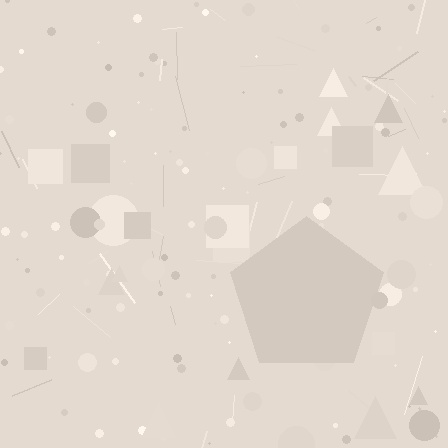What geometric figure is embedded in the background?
A pentagon is embedded in the background.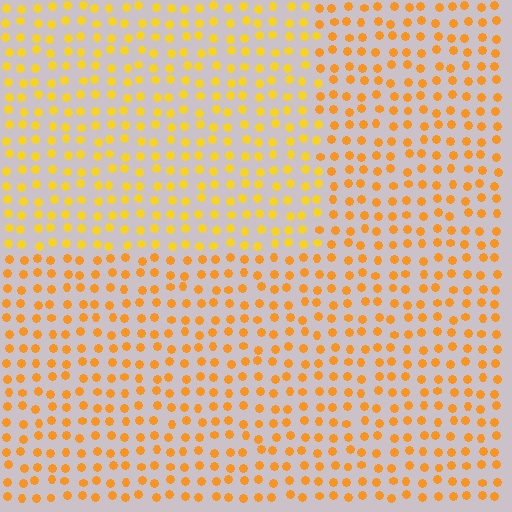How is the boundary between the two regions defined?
The boundary is defined purely by a slight shift in hue (about 18 degrees). Spacing, size, and orientation are identical on both sides.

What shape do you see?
I see a rectangle.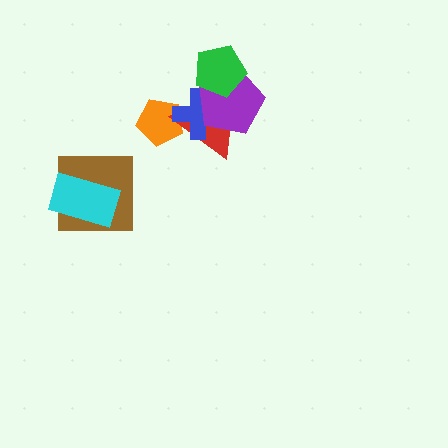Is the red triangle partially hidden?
Yes, it is partially covered by another shape.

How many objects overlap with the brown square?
1 object overlaps with the brown square.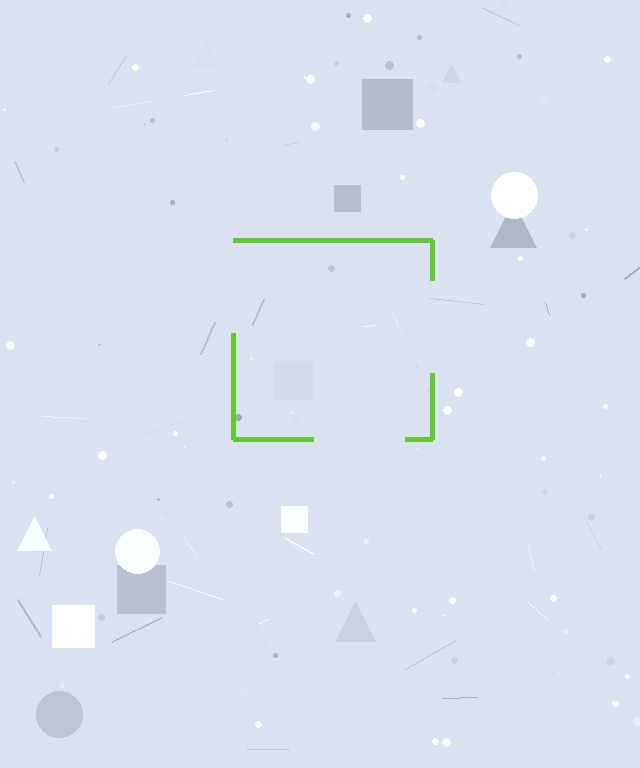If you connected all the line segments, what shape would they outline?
They would outline a square.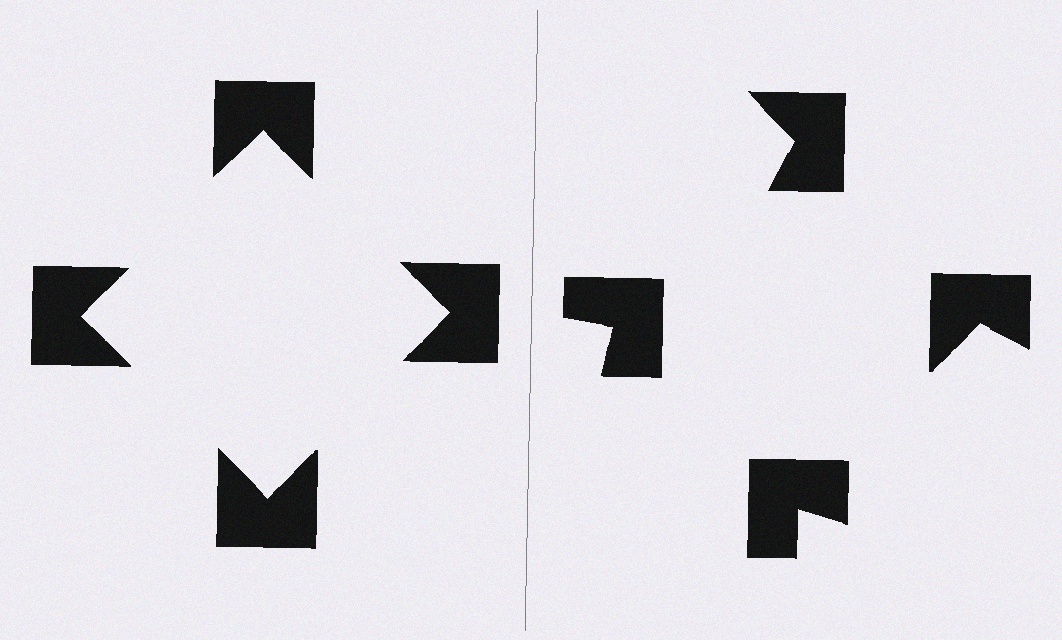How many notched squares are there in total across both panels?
8 — 4 on each side.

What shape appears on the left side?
An illusory square.